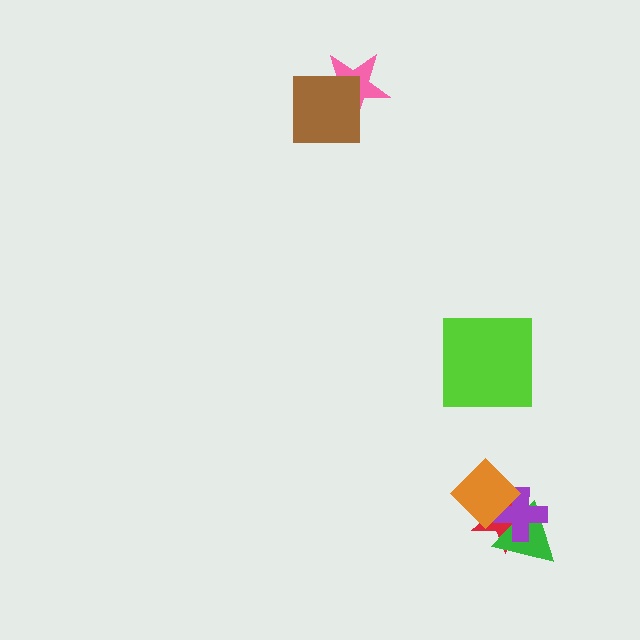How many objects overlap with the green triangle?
3 objects overlap with the green triangle.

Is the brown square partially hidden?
No, no other shape covers it.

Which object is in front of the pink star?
The brown square is in front of the pink star.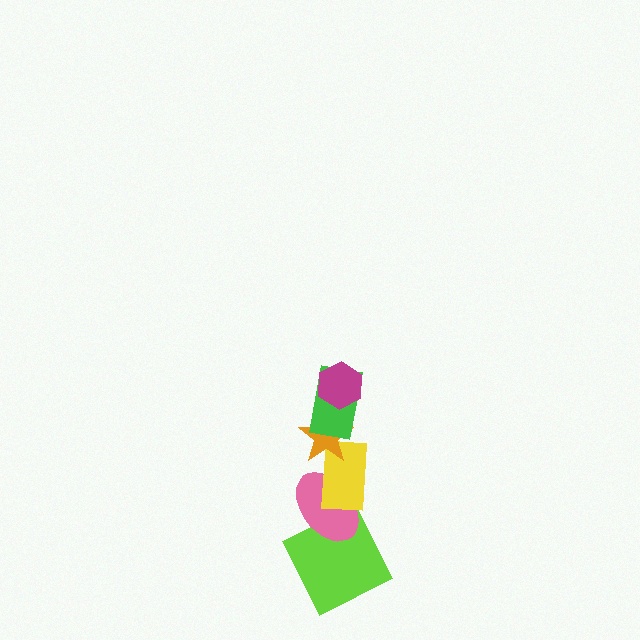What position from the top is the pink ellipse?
The pink ellipse is 5th from the top.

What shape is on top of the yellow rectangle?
The orange star is on top of the yellow rectangle.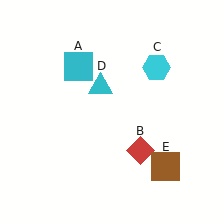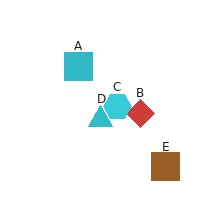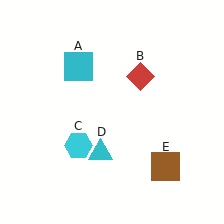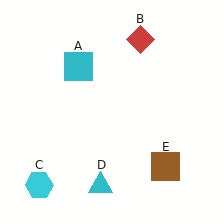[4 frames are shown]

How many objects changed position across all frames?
3 objects changed position: red diamond (object B), cyan hexagon (object C), cyan triangle (object D).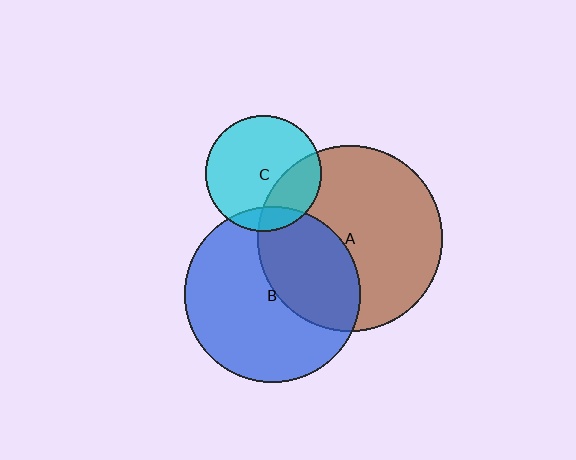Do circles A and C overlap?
Yes.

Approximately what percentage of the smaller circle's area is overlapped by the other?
Approximately 30%.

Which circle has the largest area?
Circle A (brown).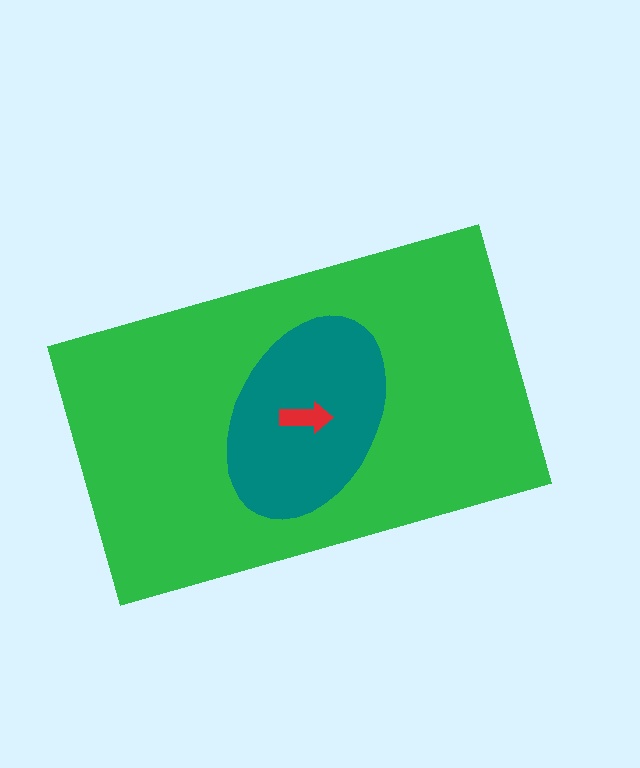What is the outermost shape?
The green rectangle.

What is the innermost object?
The red arrow.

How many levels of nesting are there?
3.